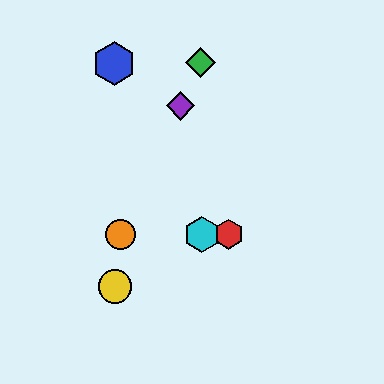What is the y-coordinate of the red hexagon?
The red hexagon is at y≈234.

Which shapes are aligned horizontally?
The red hexagon, the orange circle, the cyan hexagon are aligned horizontally.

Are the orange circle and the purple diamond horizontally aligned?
No, the orange circle is at y≈234 and the purple diamond is at y≈106.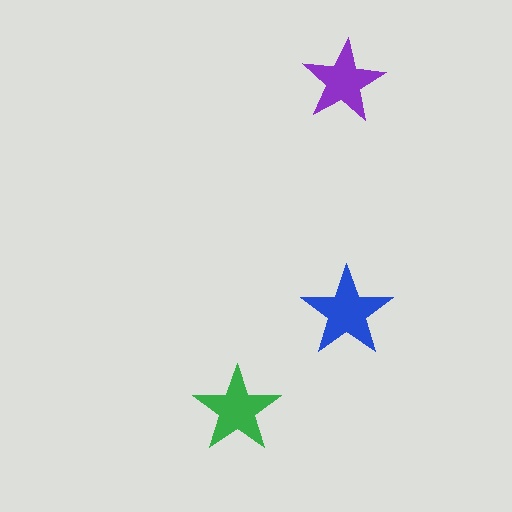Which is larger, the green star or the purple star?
The green one.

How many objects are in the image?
There are 3 objects in the image.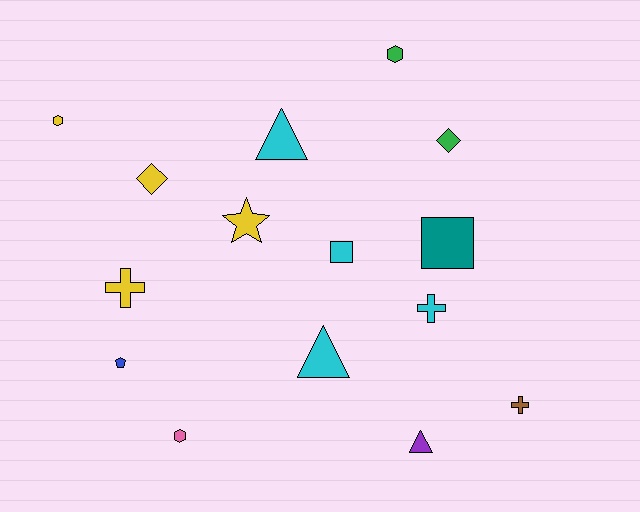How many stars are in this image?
There is 1 star.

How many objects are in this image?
There are 15 objects.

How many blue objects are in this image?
There is 1 blue object.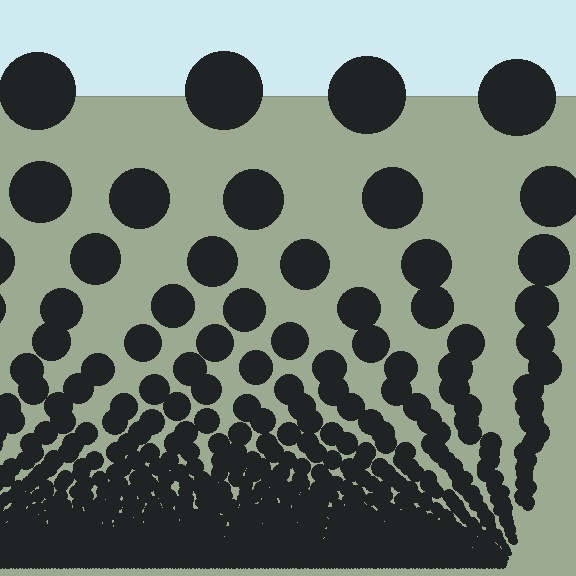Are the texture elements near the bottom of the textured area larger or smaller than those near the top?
Smaller. The gradient is inverted — elements near the bottom are smaller and denser.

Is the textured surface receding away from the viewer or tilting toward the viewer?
The surface appears to tilt toward the viewer. Texture elements get larger and sparser toward the top.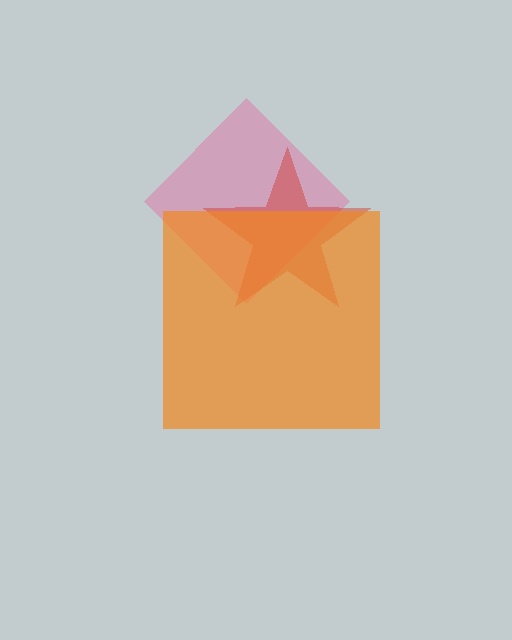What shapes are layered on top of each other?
The layered shapes are: a pink diamond, a red star, an orange square.